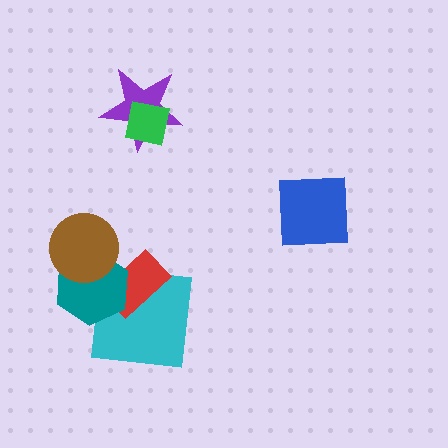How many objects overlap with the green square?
1 object overlaps with the green square.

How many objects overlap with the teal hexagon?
3 objects overlap with the teal hexagon.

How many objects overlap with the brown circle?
1 object overlaps with the brown circle.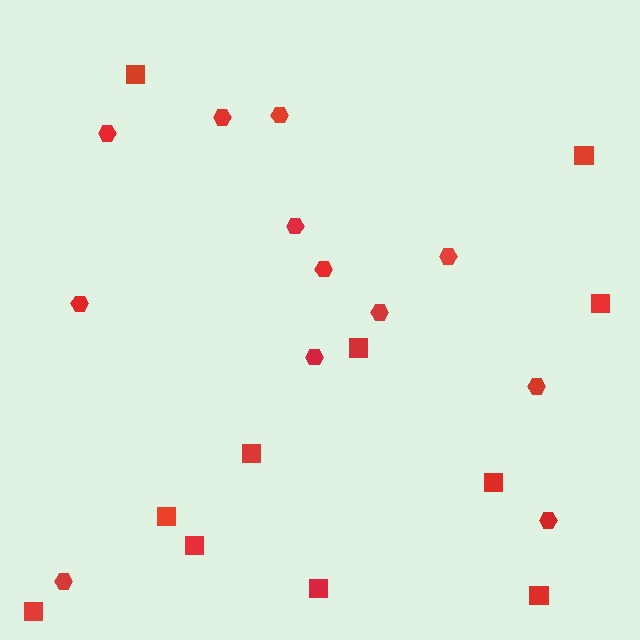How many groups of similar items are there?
There are 2 groups: one group of hexagons (12) and one group of squares (11).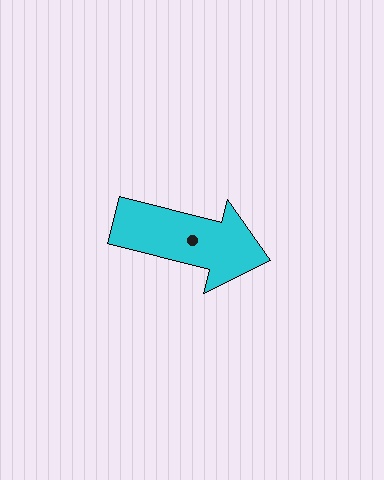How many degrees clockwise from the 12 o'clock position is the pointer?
Approximately 105 degrees.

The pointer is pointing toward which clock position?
Roughly 3 o'clock.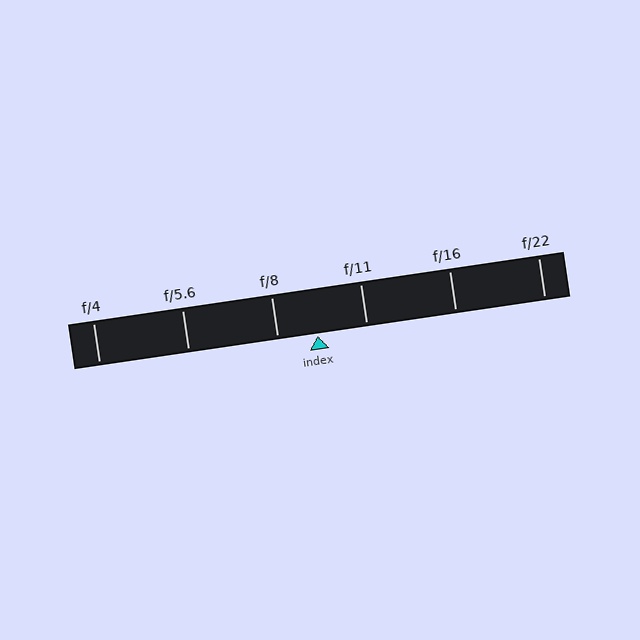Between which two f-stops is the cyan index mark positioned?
The index mark is between f/8 and f/11.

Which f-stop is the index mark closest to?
The index mark is closest to f/8.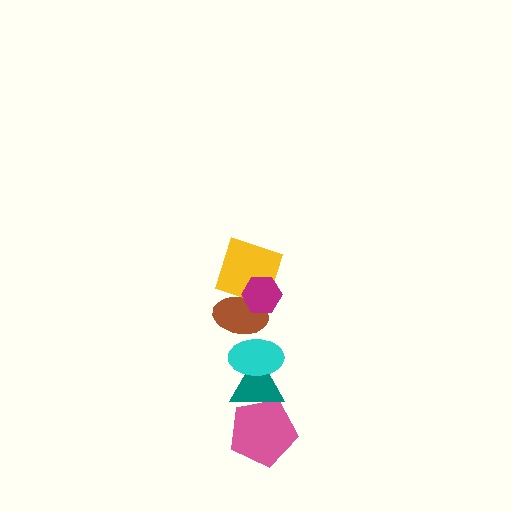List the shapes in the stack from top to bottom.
From top to bottom: the magenta hexagon, the yellow square, the brown ellipse, the cyan ellipse, the teal triangle, the pink pentagon.